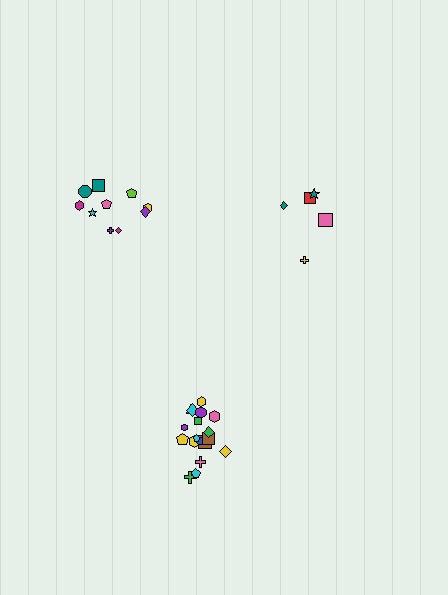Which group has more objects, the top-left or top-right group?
The top-left group.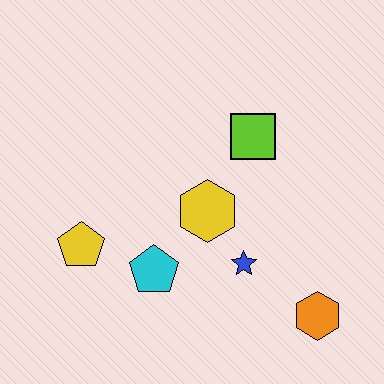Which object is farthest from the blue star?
The yellow pentagon is farthest from the blue star.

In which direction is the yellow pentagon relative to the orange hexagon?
The yellow pentagon is to the left of the orange hexagon.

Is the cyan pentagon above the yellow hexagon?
No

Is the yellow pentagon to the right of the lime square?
No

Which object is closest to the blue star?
The yellow hexagon is closest to the blue star.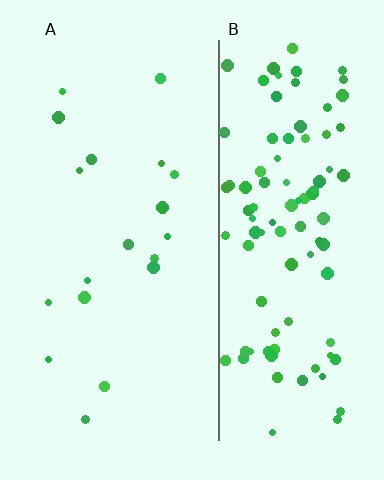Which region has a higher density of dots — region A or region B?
B (the right).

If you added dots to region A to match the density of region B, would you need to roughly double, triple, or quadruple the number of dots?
Approximately quadruple.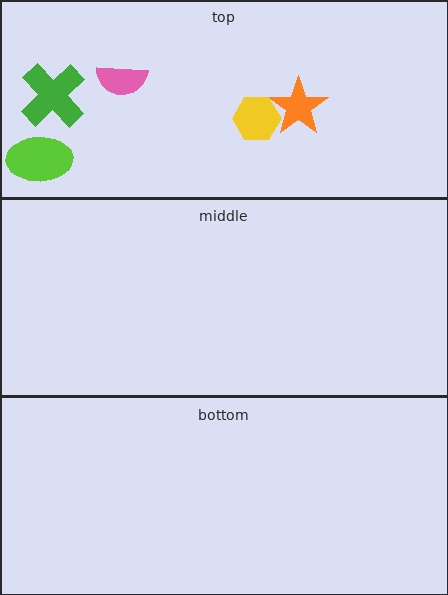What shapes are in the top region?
The lime ellipse, the orange star, the yellow hexagon, the green cross, the pink semicircle.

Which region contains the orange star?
The top region.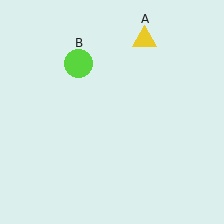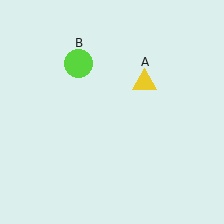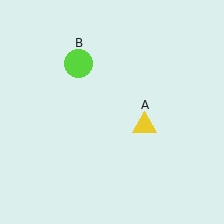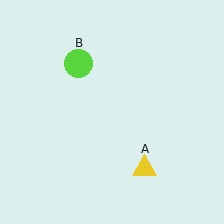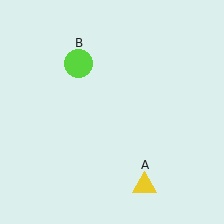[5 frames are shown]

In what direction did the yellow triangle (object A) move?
The yellow triangle (object A) moved down.